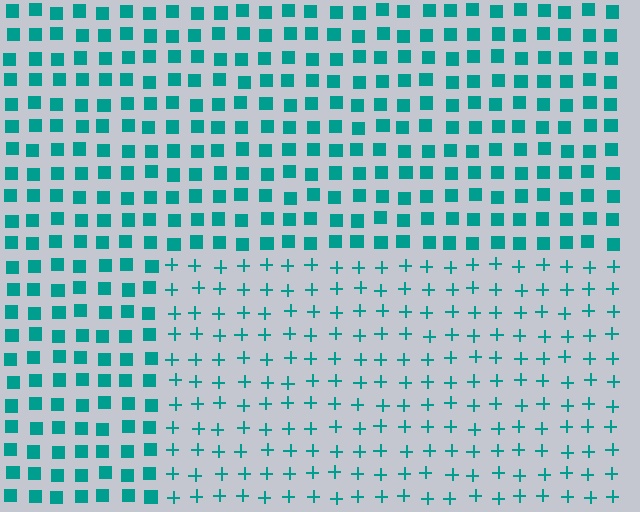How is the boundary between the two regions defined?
The boundary is defined by a change in element shape: plus signs inside vs. squares outside. All elements share the same color and spacing.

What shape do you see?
I see a rectangle.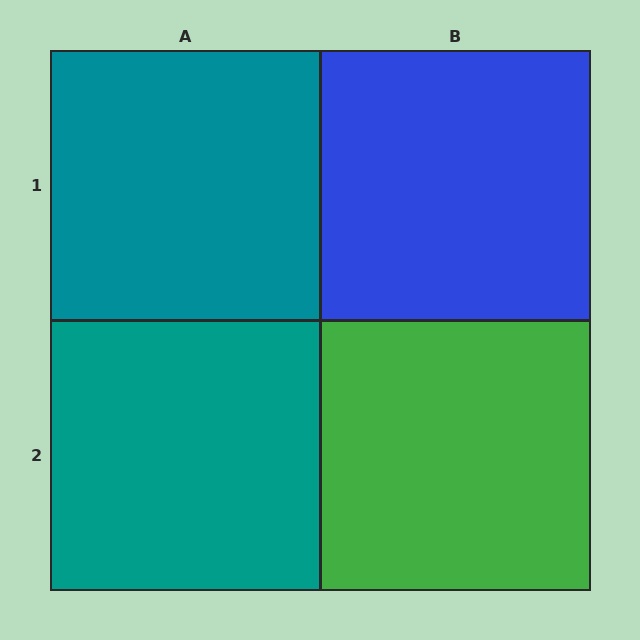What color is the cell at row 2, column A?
Teal.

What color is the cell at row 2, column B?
Green.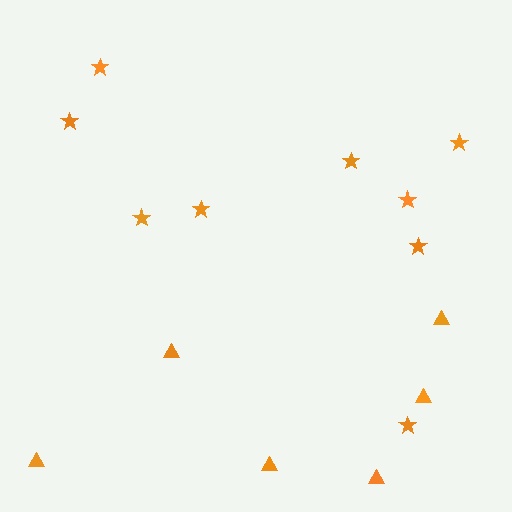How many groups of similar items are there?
There are 2 groups: one group of triangles (6) and one group of stars (9).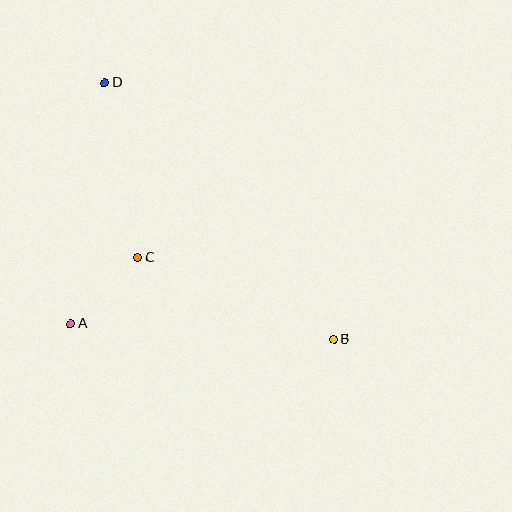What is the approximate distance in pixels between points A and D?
The distance between A and D is approximately 243 pixels.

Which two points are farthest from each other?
Points B and D are farthest from each other.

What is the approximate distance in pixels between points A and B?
The distance between A and B is approximately 263 pixels.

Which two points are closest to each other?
Points A and C are closest to each other.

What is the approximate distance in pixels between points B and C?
The distance between B and C is approximately 212 pixels.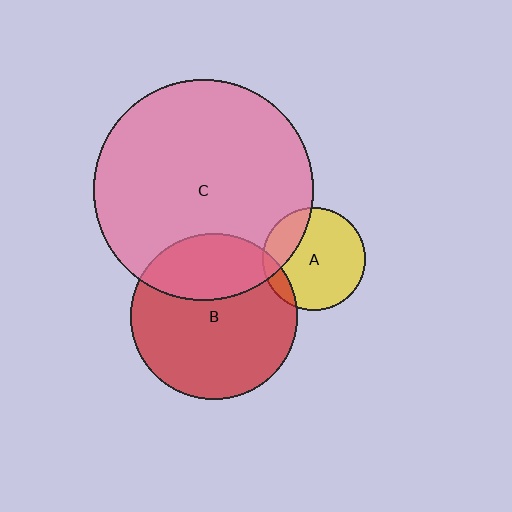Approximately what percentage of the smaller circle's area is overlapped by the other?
Approximately 25%.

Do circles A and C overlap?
Yes.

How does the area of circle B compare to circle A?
Approximately 2.6 times.